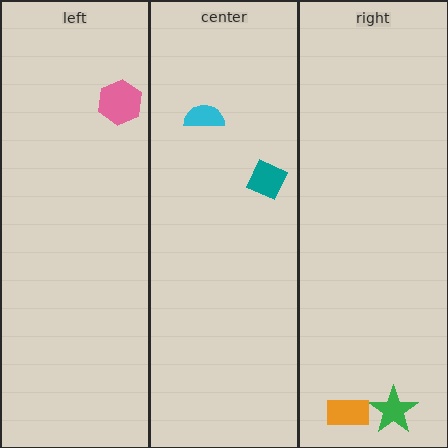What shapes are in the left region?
The pink hexagon.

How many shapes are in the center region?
2.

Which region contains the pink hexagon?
The left region.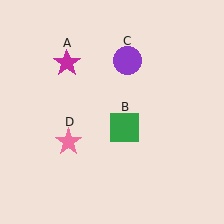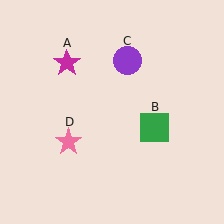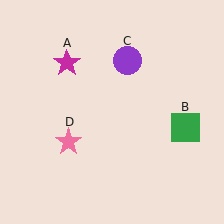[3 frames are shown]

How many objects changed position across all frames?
1 object changed position: green square (object B).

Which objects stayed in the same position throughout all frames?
Magenta star (object A) and purple circle (object C) and pink star (object D) remained stationary.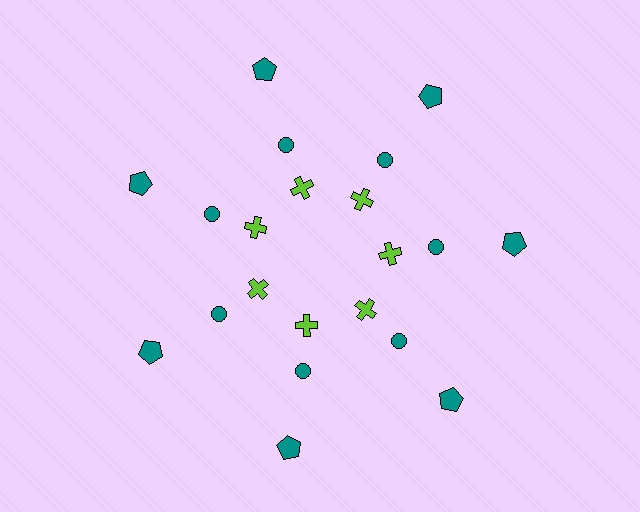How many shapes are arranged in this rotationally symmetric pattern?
There are 21 shapes, arranged in 7 groups of 3.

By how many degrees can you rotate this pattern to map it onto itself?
The pattern maps onto itself every 51 degrees of rotation.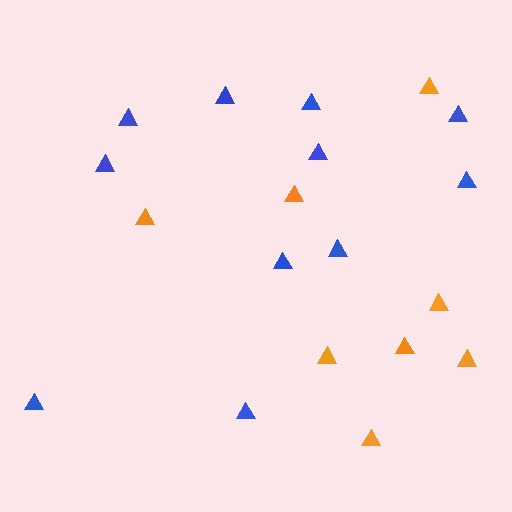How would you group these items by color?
There are 2 groups: one group of orange triangles (8) and one group of blue triangles (11).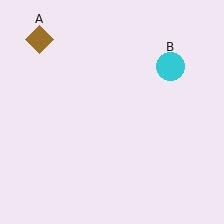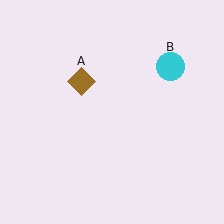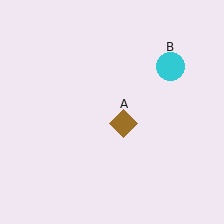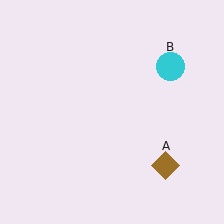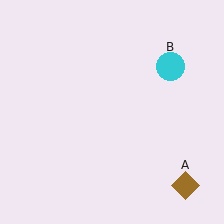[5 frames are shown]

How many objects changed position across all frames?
1 object changed position: brown diamond (object A).